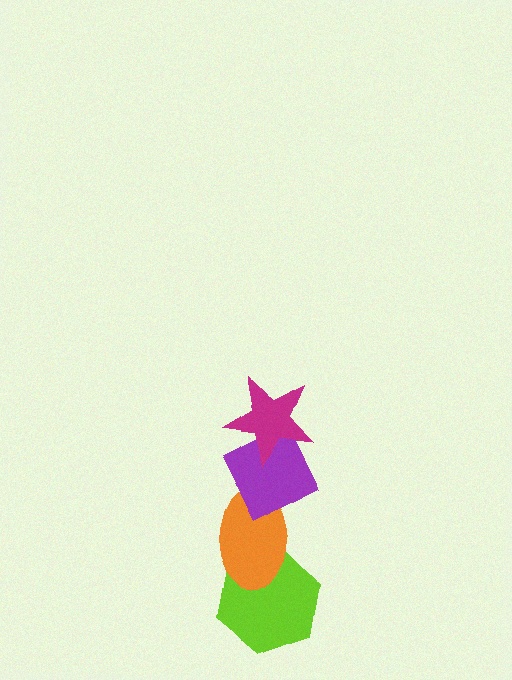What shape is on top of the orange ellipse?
The purple diamond is on top of the orange ellipse.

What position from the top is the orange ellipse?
The orange ellipse is 3rd from the top.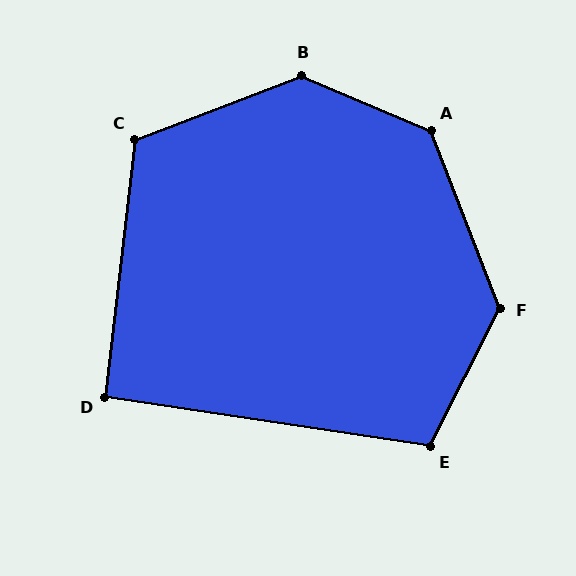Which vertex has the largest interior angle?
B, at approximately 136 degrees.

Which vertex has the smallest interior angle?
D, at approximately 92 degrees.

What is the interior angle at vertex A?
Approximately 134 degrees (obtuse).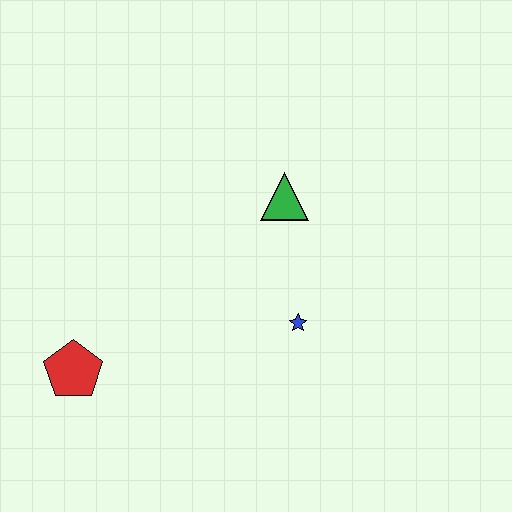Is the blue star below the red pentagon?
No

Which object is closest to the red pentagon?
The blue star is closest to the red pentagon.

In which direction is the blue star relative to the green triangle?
The blue star is below the green triangle.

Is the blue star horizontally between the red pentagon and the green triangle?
No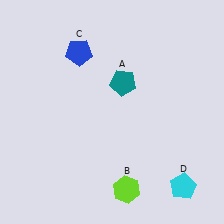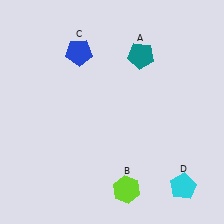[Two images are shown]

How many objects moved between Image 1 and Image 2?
1 object moved between the two images.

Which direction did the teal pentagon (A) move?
The teal pentagon (A) moved up.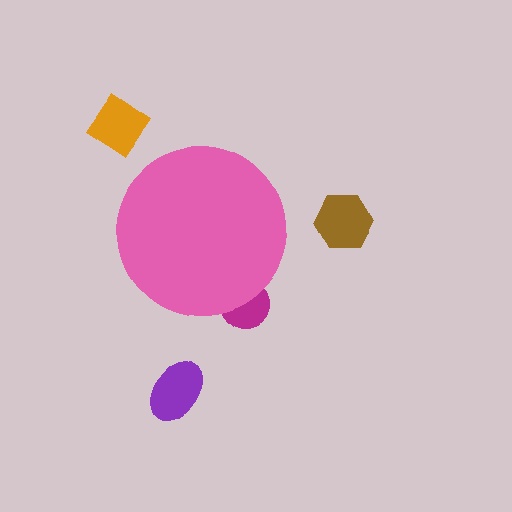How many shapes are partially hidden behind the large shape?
1 shape is partially hidden.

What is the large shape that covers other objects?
A pink circle.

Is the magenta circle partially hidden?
Yes, the magenta circle is partially hidden behind the pink circle.